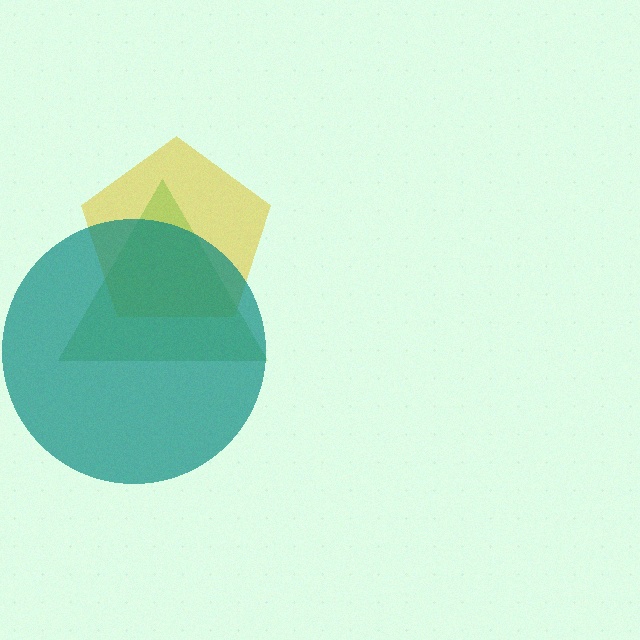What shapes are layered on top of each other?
The layered shapes are: a yellow pentagon, a lime triangle, a teal circle.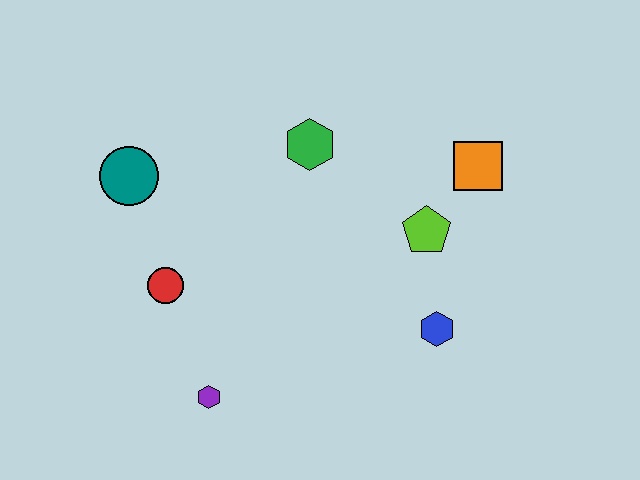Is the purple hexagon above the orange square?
No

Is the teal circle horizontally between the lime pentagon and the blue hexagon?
No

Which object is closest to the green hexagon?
The lime pentagon is closest to the green hexagon.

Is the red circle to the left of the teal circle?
No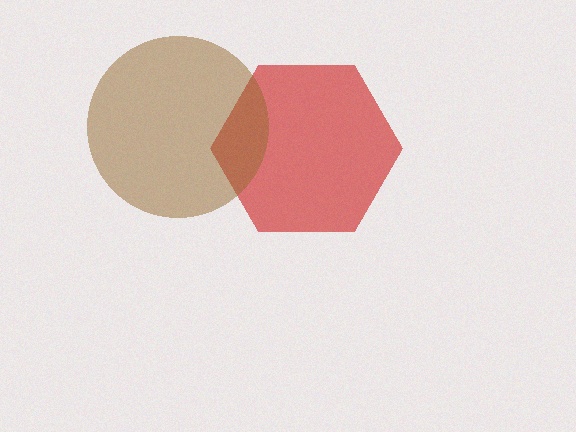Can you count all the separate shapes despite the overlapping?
Yes, there are 2 separate shapes.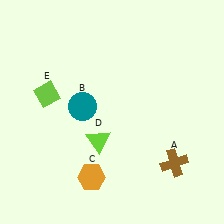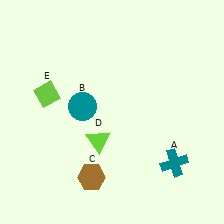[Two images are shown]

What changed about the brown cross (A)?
In Image 1, A is brown. In Image 2, it changed to teal.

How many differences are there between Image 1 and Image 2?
There are 2 differences between the two images.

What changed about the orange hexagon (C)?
In Image 1, C is orange. In Image 2, it changed to brown.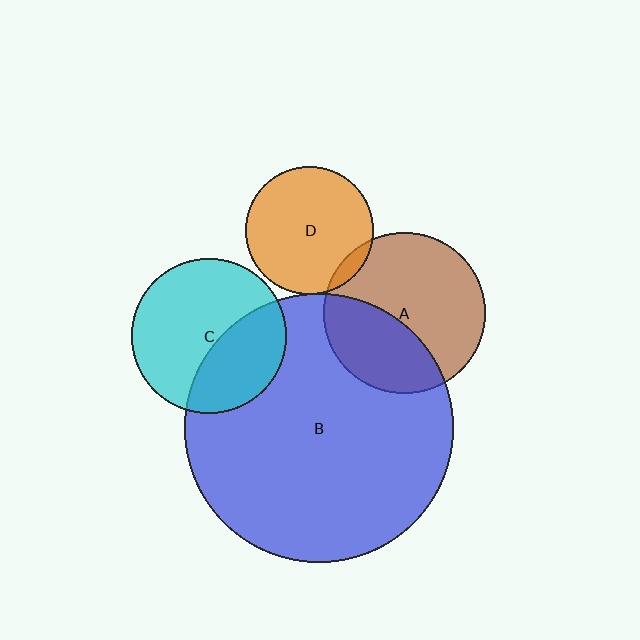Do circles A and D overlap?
Yes.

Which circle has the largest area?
Circle B (blue).